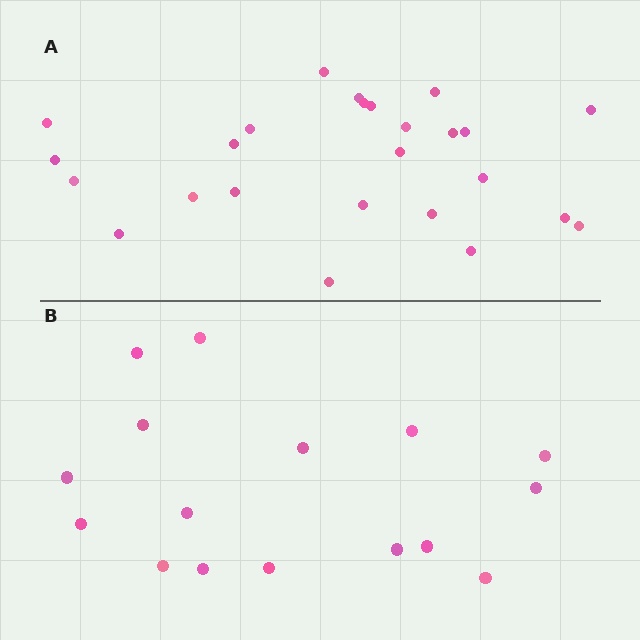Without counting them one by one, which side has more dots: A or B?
Region A (the top region) has more dots.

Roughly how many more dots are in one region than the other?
Region A has roughly 8 or so more dots than region B.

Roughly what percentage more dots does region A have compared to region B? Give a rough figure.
About 55% more.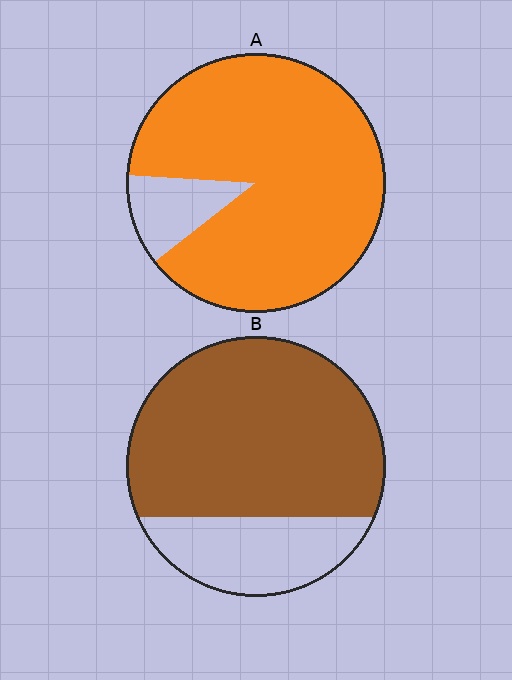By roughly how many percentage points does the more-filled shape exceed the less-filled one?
By roughly 15 percentage points (A over B).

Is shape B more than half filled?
Yes.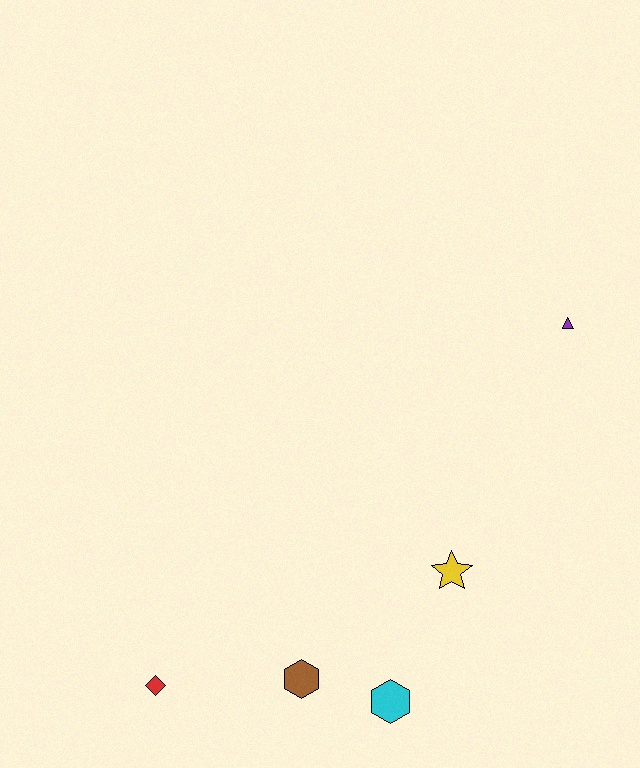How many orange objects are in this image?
There are no orange objects.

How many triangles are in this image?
There is 1 triangle.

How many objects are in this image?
There are 5 objects.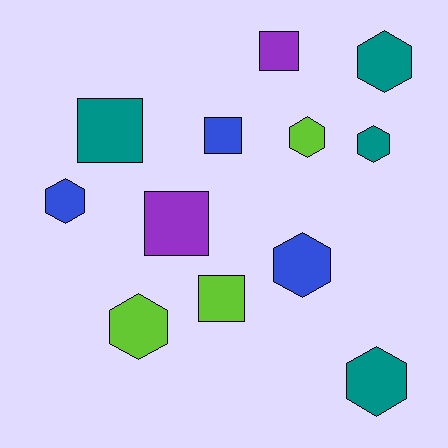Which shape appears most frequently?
Hexagon, with 7 objects.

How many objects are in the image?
There are 12 objects.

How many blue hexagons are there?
There are 2 blue hexagons.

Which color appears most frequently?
Teal, with 4 objects.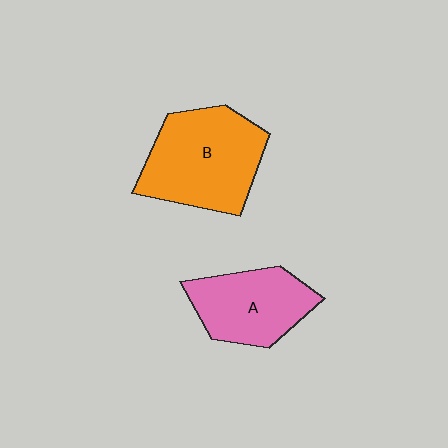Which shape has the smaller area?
Shape A (pink).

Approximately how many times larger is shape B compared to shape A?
Approximately 1.3 times.